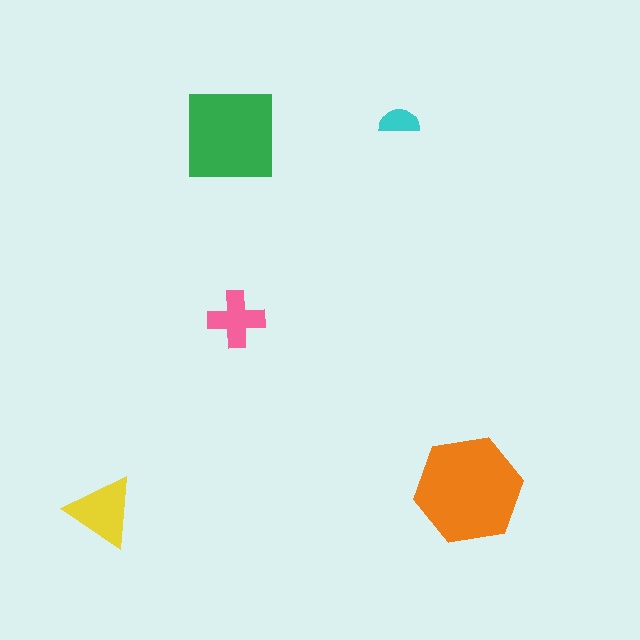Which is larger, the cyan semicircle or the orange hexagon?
The orange hexagon.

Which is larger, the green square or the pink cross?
The green square.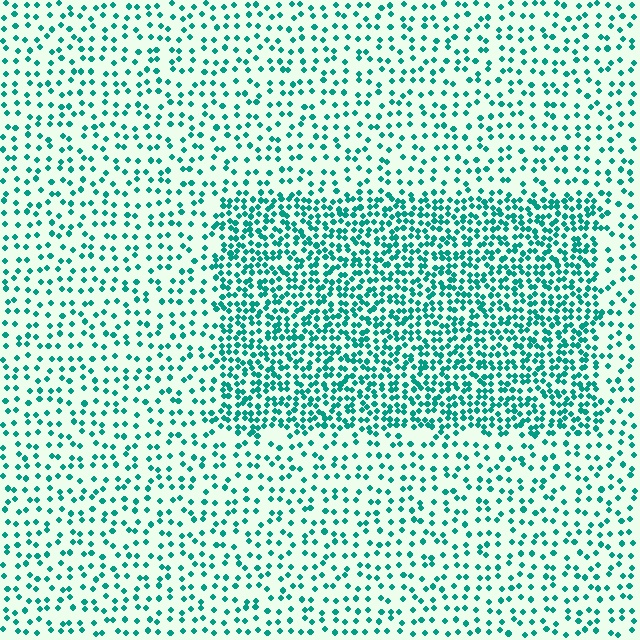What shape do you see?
I see a rectangle.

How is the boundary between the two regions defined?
The boundary is defined by a change in element density (approximately 2.3x ratio). All elements are the same color, size, and shape.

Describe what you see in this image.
The image contains small teal elements arranged at two different densities. A rectangle-shaped region is visible where the elements are more densely packed than the surrounding area.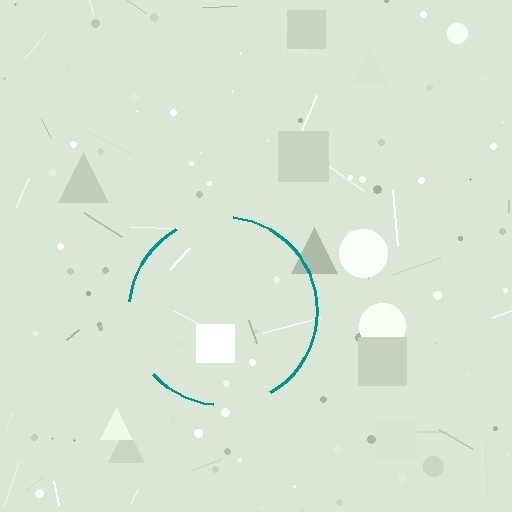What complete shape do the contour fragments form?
The contour fragments form a circle.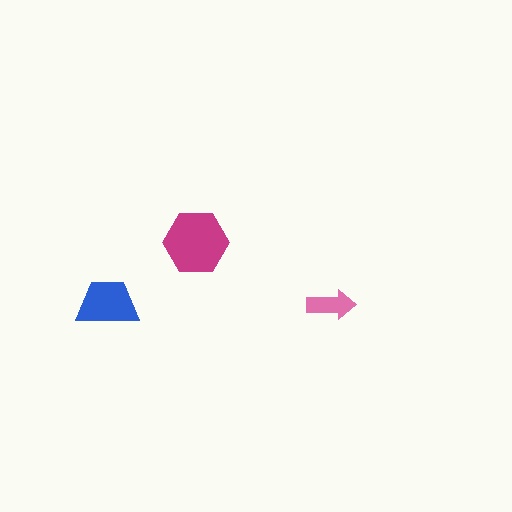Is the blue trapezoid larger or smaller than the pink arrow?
Larger.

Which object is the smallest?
The pink arrow.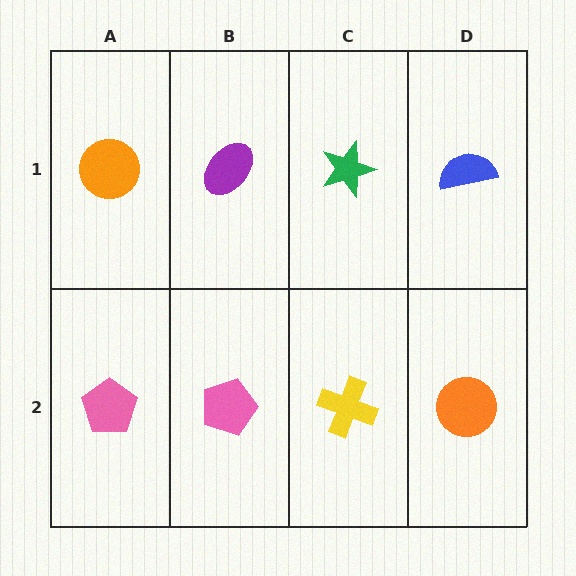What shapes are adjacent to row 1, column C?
A yellow cross (row 2, column C), a purple ellipse (row 1, column B), a blue semicircle (row 1, column D).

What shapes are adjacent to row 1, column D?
An orange circle (row 2, column D), a green star (row 1, column C).